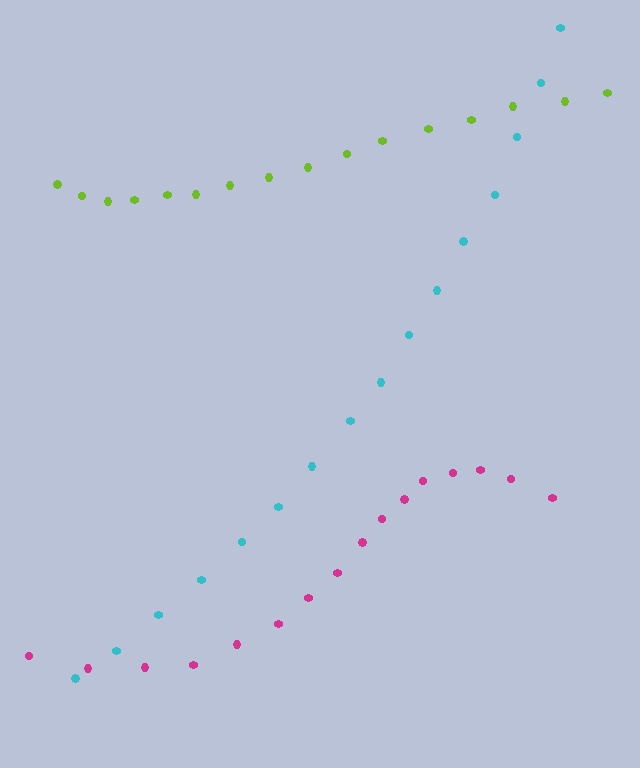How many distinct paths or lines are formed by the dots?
There are 3 distinct paths.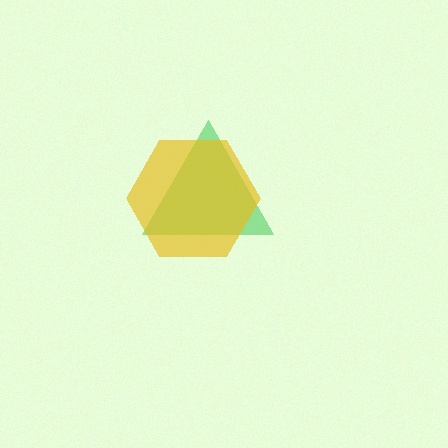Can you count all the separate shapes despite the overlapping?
Yes, there are 2 separate shapes.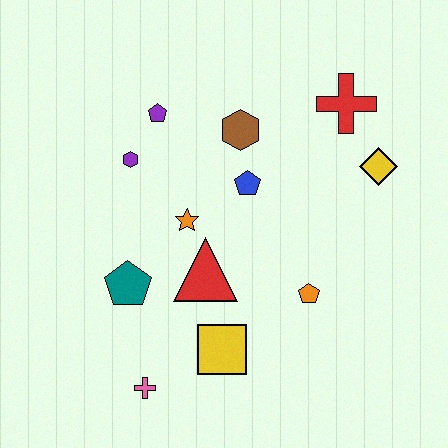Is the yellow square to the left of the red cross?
Yes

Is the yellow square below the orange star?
Yes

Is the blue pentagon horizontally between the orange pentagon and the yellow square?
Yes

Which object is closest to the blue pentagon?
The brown hexagon is closest to the blue pentagon.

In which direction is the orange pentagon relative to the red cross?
The orange pentagon is below the red cross.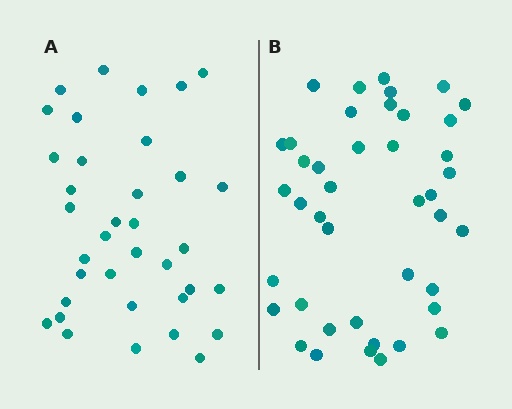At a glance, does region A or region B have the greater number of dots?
Region B (the right region) has more dots.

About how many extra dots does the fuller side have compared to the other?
Region B has about 6 more dots than region A.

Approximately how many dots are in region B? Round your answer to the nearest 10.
About 40 dots. (The exact count is 42, which rounds to 40.)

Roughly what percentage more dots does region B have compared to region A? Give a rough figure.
About 15% more.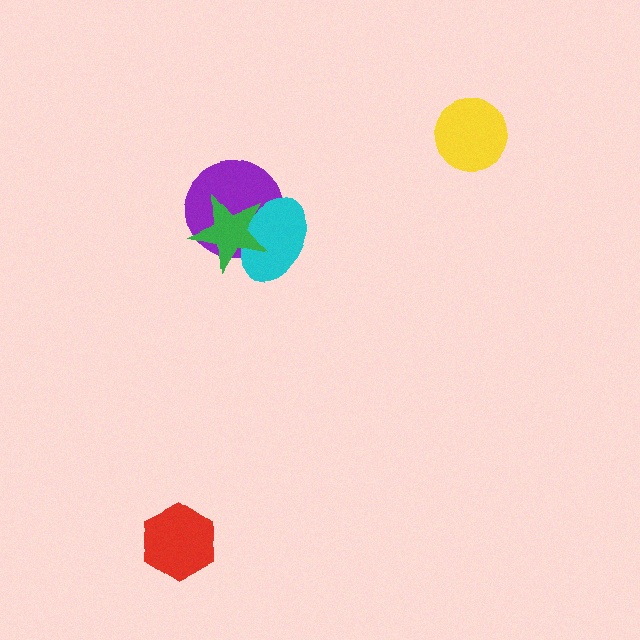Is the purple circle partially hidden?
Yes, it is partially covered by another shape.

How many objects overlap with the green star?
2 objects overlap with the green star.